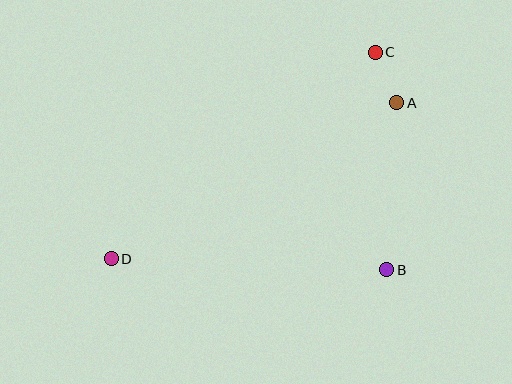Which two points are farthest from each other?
Points C and D are farthest from each other.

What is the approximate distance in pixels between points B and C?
The distance between B and C is approximately 218 pixels.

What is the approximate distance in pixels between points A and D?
The distance between A and D is approximately 326 pixels.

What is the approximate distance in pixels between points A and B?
The distance between A and B is approximately 167 pixels.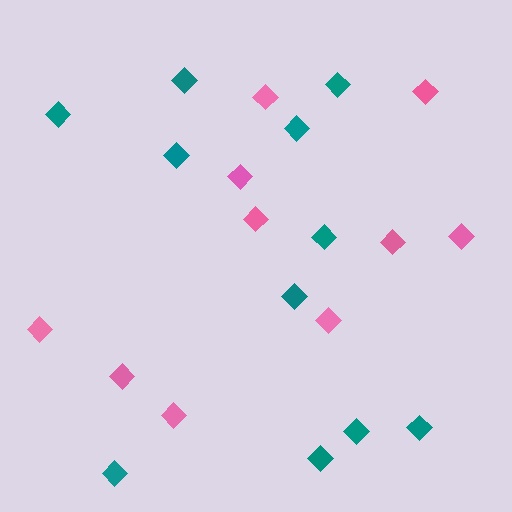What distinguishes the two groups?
There are 2 groups: one group of teal diamonds (11) and one group of pink diamonds (10).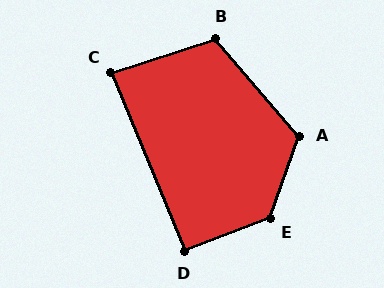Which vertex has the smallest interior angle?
C, at approximately 86 degrees.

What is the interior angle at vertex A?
Approximately 120 degrees (obtuse).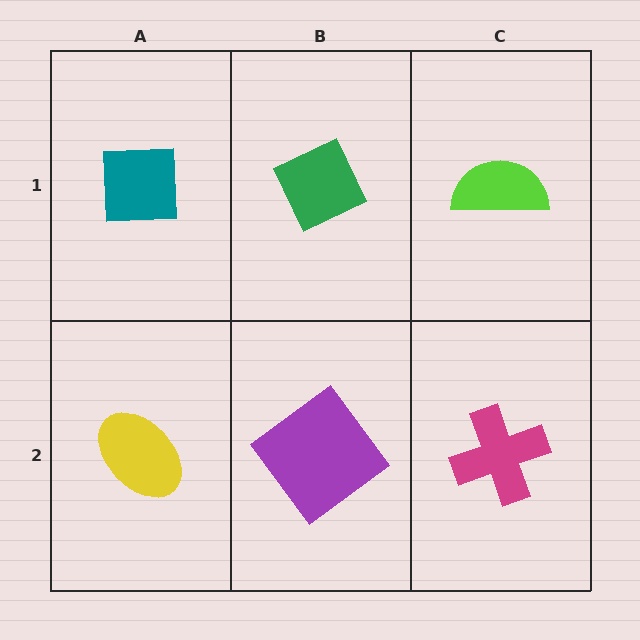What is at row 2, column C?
A magenta cross.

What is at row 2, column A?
A yellow ellipse.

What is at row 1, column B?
A green diamond.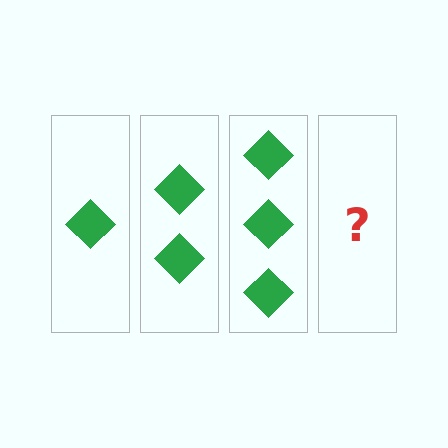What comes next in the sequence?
The next element should be 4 diamonds.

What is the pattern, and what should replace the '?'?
The pattern is that each step adds one more diamond. The '?' should be 4 diamonds.